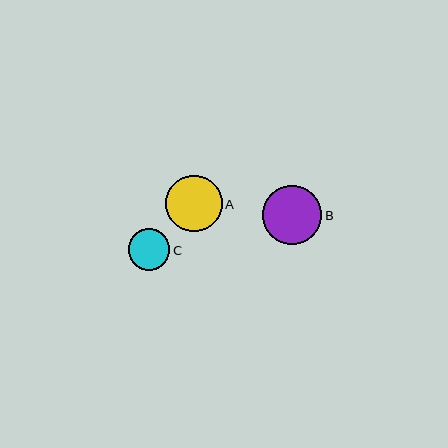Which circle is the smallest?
Circle C is the smallest with a size of approximately 42 pixels.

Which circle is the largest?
Circle B is the largest with a size of approximately 60 pixels.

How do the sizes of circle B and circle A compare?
Circle B and circle A are approximately the same size.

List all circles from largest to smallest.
From largest to smallest: B, A, C.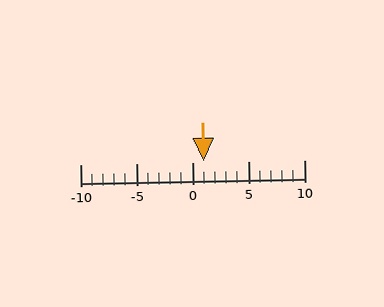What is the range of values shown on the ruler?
The ruler shows values from -10 to 10.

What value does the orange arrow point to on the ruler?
The orange arrow points to approximately 1.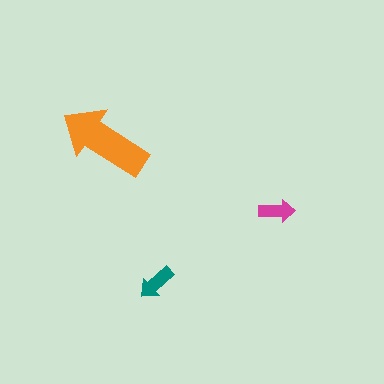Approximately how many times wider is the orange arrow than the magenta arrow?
About 2.5 times wider.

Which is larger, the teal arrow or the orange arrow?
The orange one.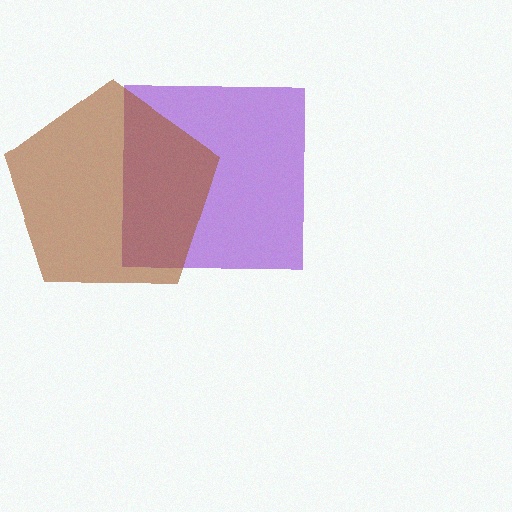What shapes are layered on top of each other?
The layered shapes are: a purple square, a brown pentagon.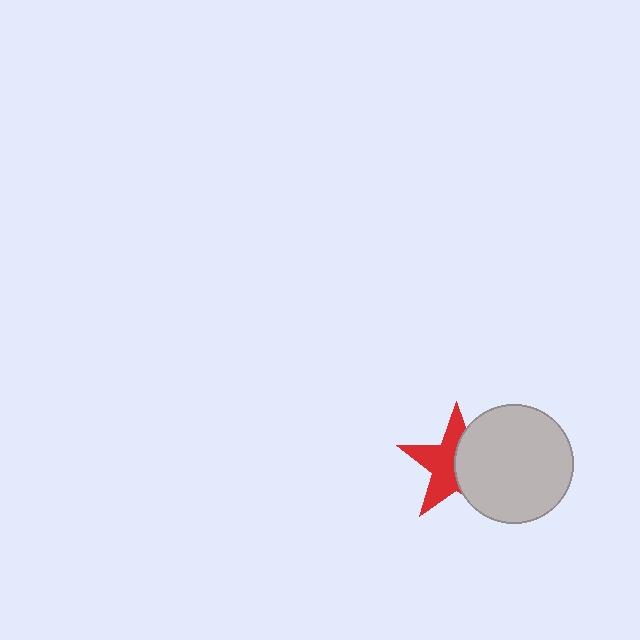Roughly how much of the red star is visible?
About half of it is visible (roughly 53%).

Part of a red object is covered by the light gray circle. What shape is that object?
It is a star.